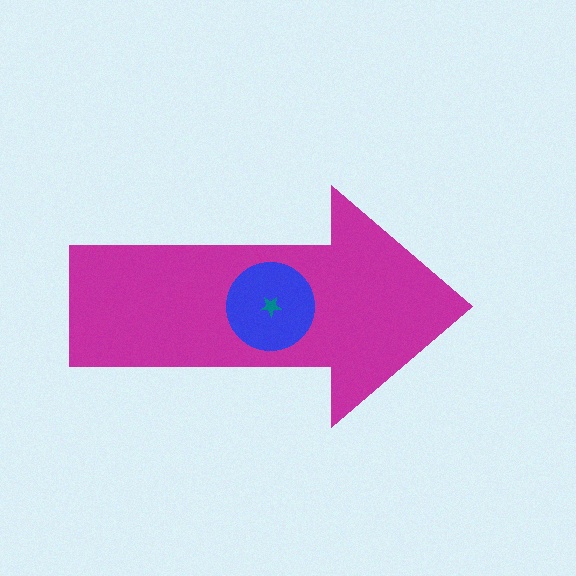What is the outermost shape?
The magenta arrow.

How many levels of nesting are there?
3.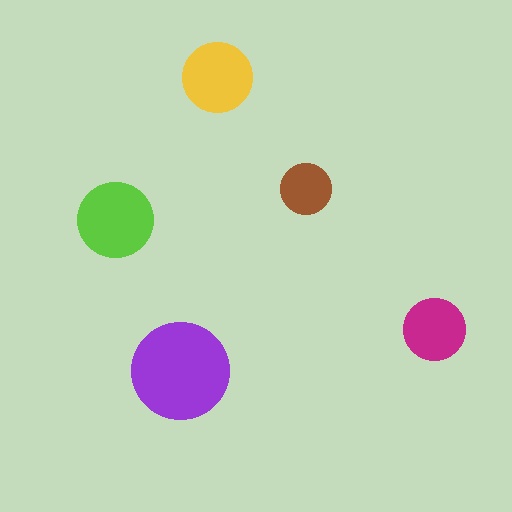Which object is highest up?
The yellow circle is topmost.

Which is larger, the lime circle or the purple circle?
The purple one.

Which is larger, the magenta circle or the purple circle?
The purple one.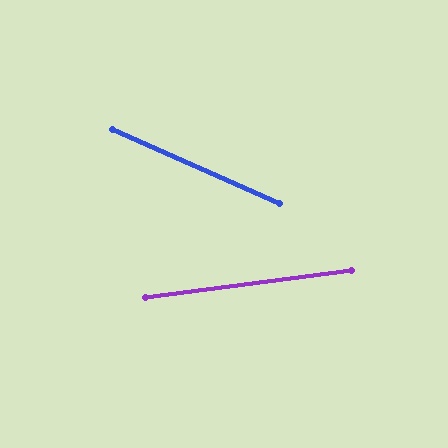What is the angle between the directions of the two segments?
Approximately 31 degrees.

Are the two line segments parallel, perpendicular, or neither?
Neither parallel nor perpendicular — they differ by about 31°.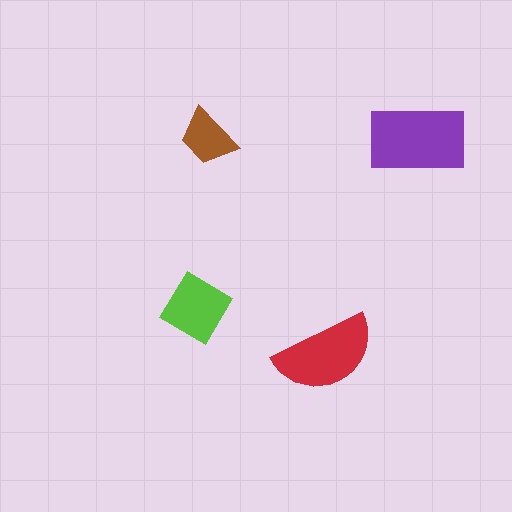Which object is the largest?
The purple rectangle.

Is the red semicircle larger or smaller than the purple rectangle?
Smaller.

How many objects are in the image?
There are 4 objects in the image.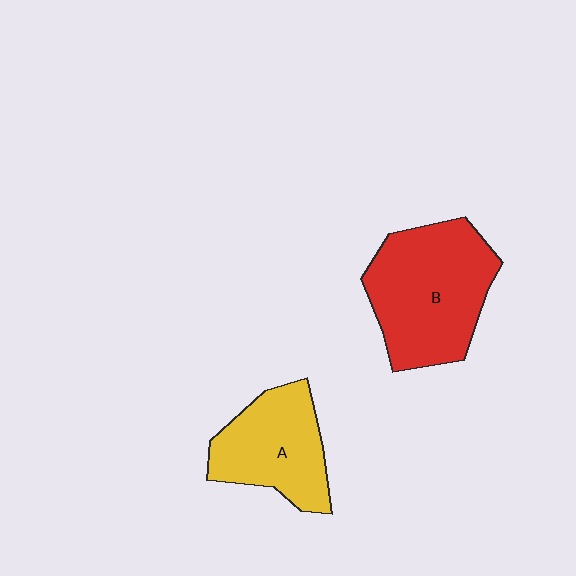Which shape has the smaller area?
Shape A (yellow).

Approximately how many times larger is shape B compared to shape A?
Approximately 1.4 times.